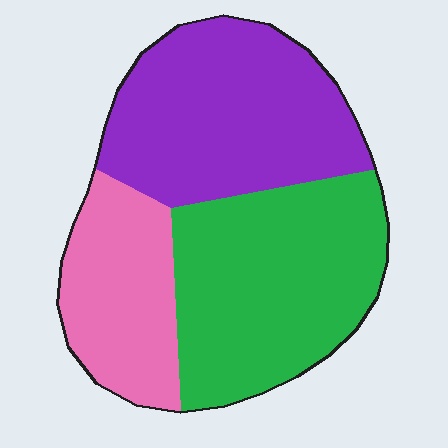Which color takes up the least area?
Pink, at roughly 25%.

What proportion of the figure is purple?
Purple takes up about three eighths (3/8) of the figure.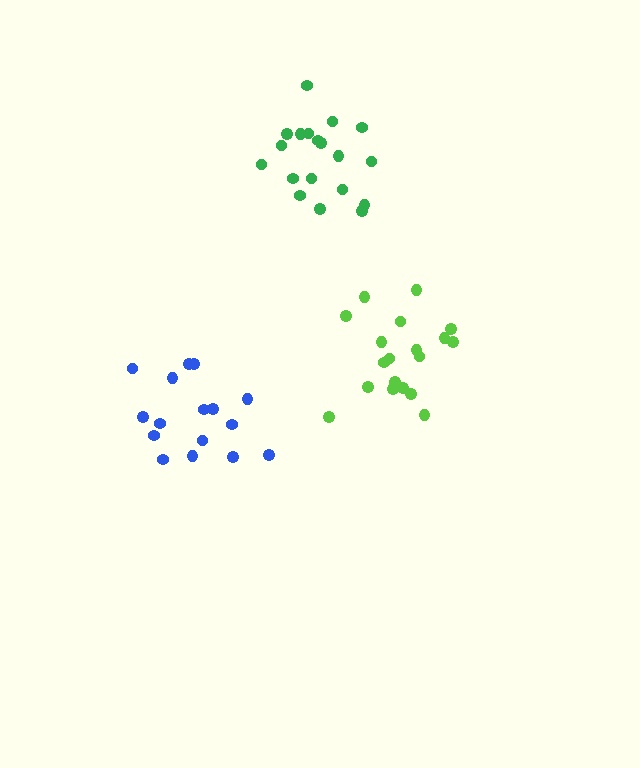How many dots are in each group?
Group 1: 16 dots, Group 2: 19 dots, Group 3: 19 dots (54 total).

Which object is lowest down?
The blue cluster is bottommost.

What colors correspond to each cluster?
The clusters are colored: blue, green, lime.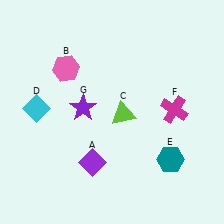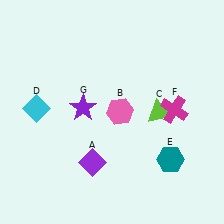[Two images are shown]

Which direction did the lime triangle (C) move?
The lime triangle (C) moved right.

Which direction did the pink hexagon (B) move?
The pink hexagon (B) moved right.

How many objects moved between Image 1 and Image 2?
2 objects moved between the two images.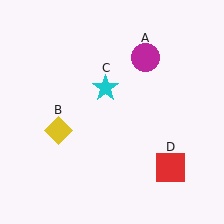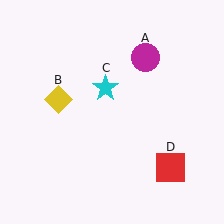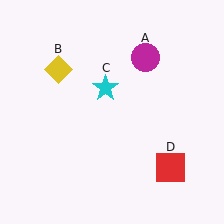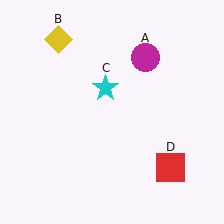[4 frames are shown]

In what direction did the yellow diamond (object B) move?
The yellow diamond (object B) moved up.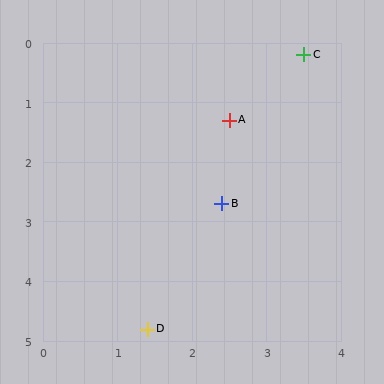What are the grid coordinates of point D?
Point D is at approximately (1.4, 4.8).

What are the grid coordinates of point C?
Point C is at approximately (3.5, 0.2).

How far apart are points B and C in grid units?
Points B and C are about 2.7 grid units apart.